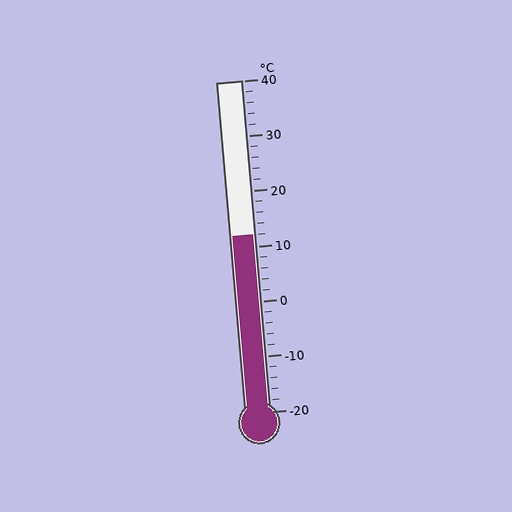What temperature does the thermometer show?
The thermometer shows approximately 12°C.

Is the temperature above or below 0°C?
The temperature is above 0°C.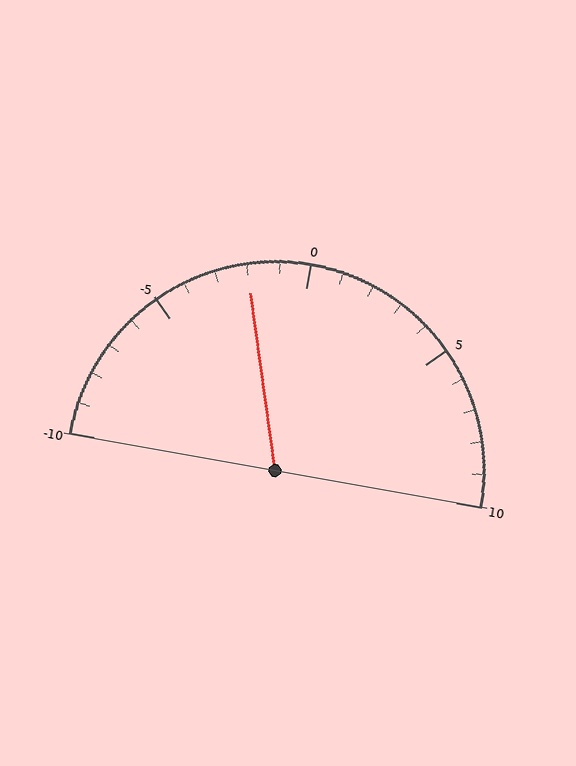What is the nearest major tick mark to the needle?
The nearest major tick mark is 0.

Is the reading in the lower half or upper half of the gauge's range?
The reading is in the lower half of the range (-10 to 10).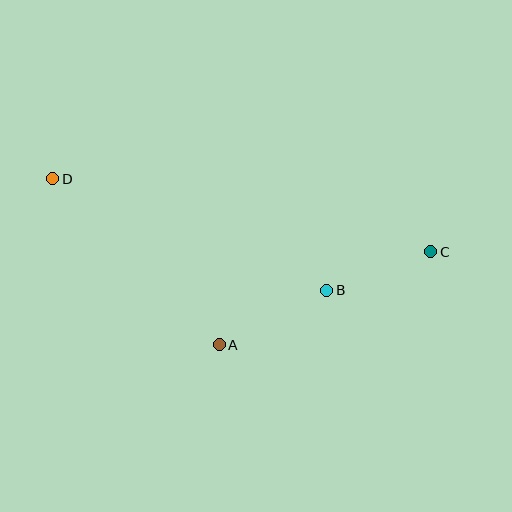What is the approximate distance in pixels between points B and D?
The distance between B and D is approximately 296 pixels.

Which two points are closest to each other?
Points B and C are closest to each other.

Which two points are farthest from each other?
Points C and D are farthest from each other.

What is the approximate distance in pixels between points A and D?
The distance between A and D is approximately 235 pixels.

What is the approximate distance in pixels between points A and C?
The distance between A and C is approximately 231 pixels.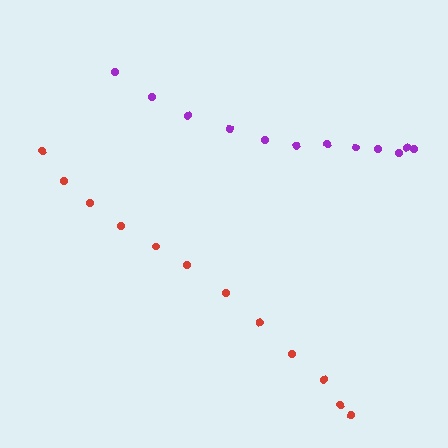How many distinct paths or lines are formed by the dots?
There are 2 distinct paths.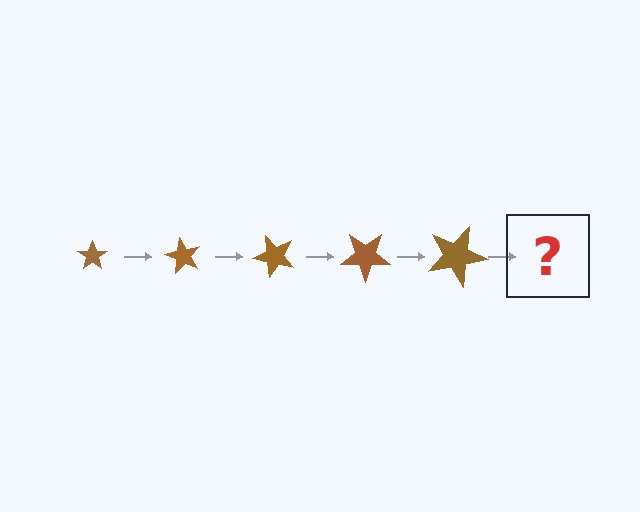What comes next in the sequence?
The next element should be a star, larger than the previous one and rotated 300 degrees from the start.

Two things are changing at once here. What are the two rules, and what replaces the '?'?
The two rules are that the star grows larger each step and it rotates 60 degrees each step. The '?' should be a star, larger than the previous one and rotated 300 degrees from the start.